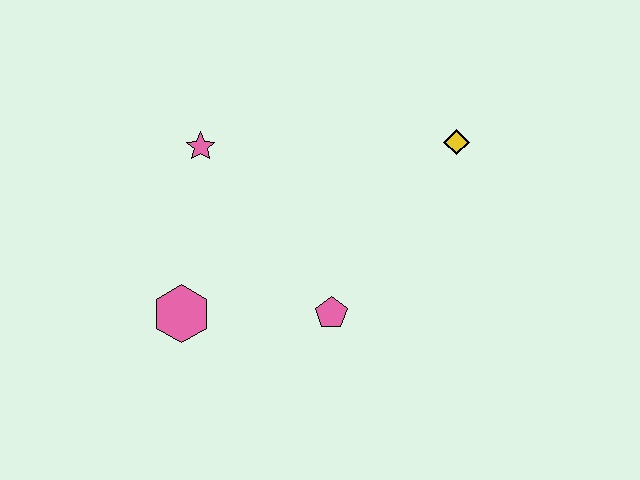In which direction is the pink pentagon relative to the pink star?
The pink pentagon is below the pink star.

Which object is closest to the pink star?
The pink hexagon is closest to the pink star.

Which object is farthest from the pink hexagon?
The yellow diamond is farthest from the pink hexagon.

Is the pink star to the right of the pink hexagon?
Yes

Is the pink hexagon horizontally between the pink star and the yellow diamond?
No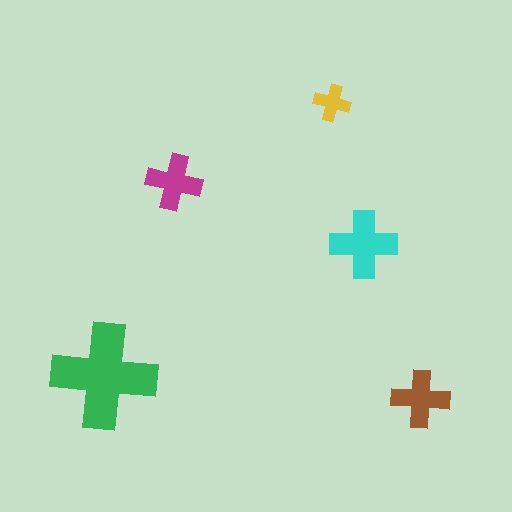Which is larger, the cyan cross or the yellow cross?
The cyan one.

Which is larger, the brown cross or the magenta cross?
The brown one.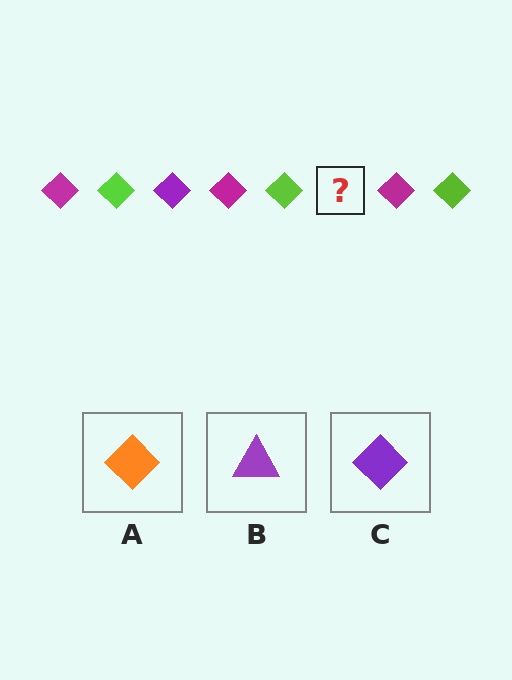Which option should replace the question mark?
Option C.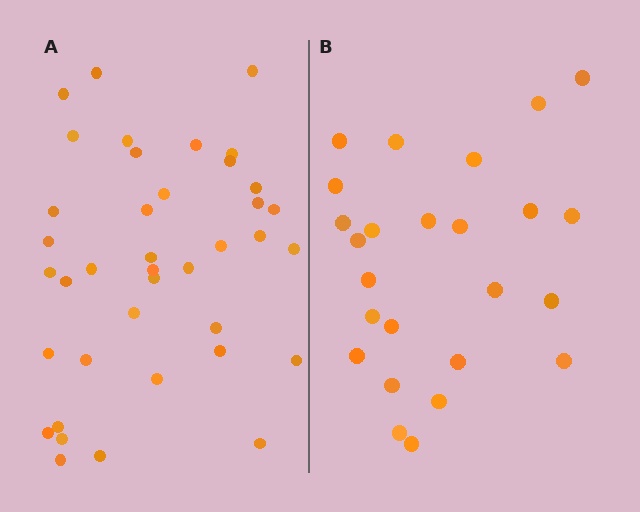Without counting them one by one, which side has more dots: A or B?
Region A (the left region) has more dots.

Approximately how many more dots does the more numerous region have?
Region A has approximately 15 more dots than region B.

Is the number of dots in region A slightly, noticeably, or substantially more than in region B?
Region A has substantially more. The ratio is roughly 1.6 to 1.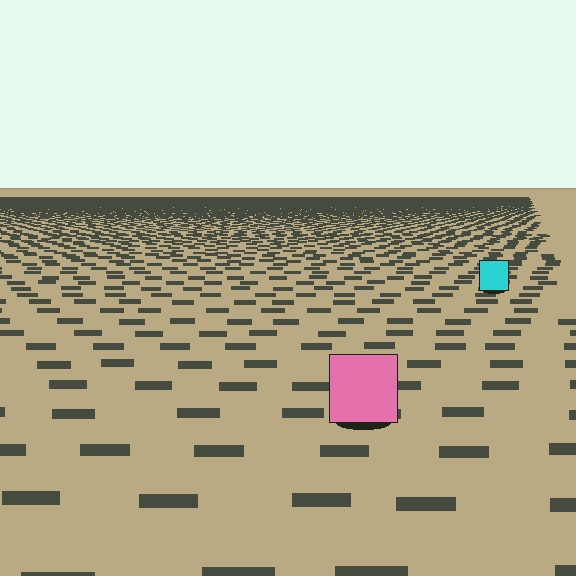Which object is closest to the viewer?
The pink square is closest. The texture marks near it are larger and more spread out.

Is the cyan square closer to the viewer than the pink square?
No. The pink square is closer — you can tell from the texture gradient: the ground texture is coarser near it.